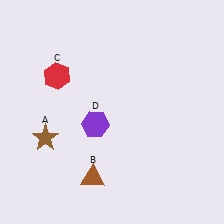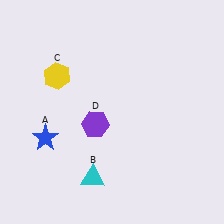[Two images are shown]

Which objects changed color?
A changed from brown to blue. B changed from brown to cyan. C changed from red to yellow.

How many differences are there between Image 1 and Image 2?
There are 3 differences between the two images.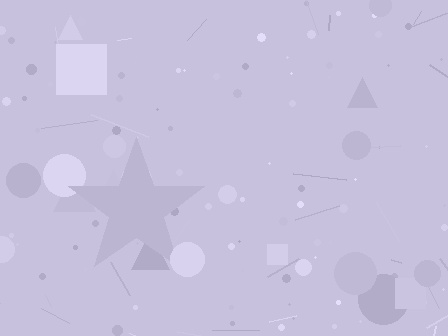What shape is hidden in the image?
A star is hidden in the image.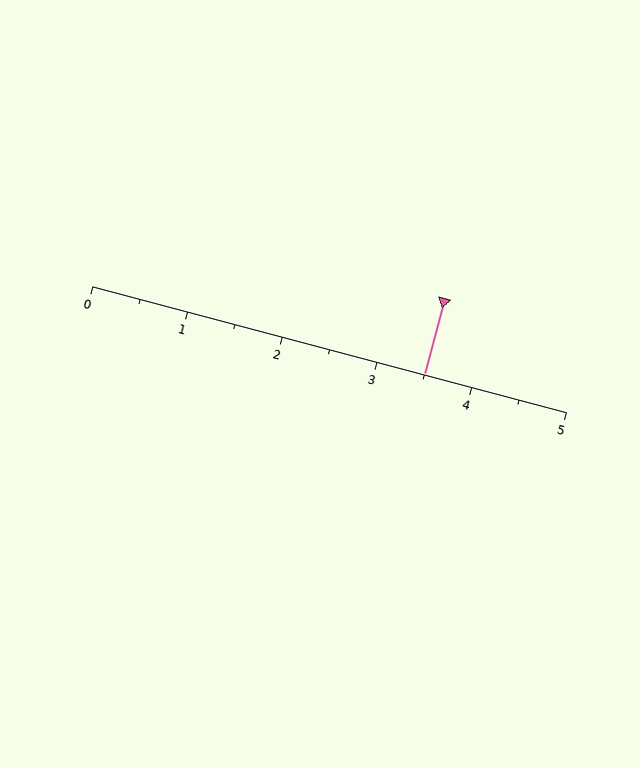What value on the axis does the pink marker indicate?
The marker indicates approximately 3.5.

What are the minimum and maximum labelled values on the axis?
The axis runs from 0 to 5.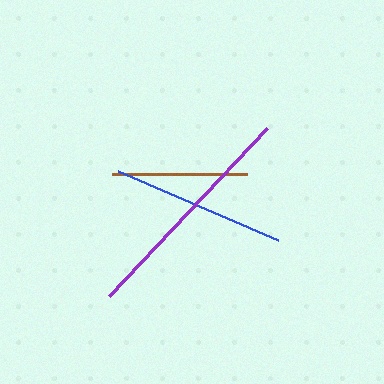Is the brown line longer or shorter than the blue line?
The blue line is longer than the brown line.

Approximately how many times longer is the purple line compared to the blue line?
The purple line is approximately 1.3 times the length of the blue line.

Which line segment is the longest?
The purple line is the longest at approximately 230 pixels.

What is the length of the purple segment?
The purple segment is approximately 230 pixels long.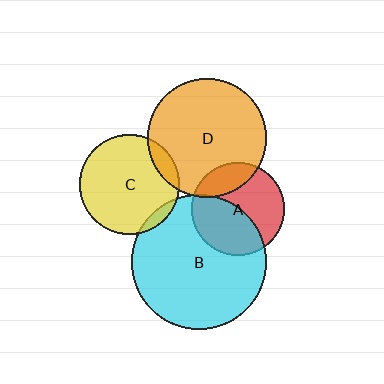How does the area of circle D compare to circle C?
Approximately 1.4 times.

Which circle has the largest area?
Circle B (cyan).